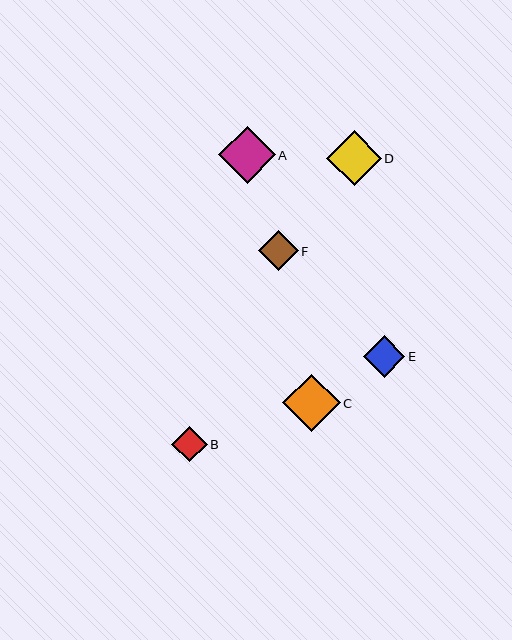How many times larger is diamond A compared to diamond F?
Diamond A is approximately 1.4 times the size of diamond F.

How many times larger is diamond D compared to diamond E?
Diamond D is approximately 1.3 times the size of diamond E.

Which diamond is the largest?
Diamond C is the largest with a size of approximately 57 pixels.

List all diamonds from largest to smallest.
From largest to smallest: C, A, D, E, F, B.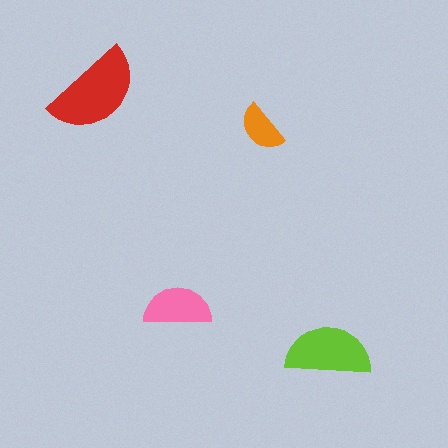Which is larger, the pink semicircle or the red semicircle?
The red one.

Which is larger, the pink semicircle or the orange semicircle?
The pink one.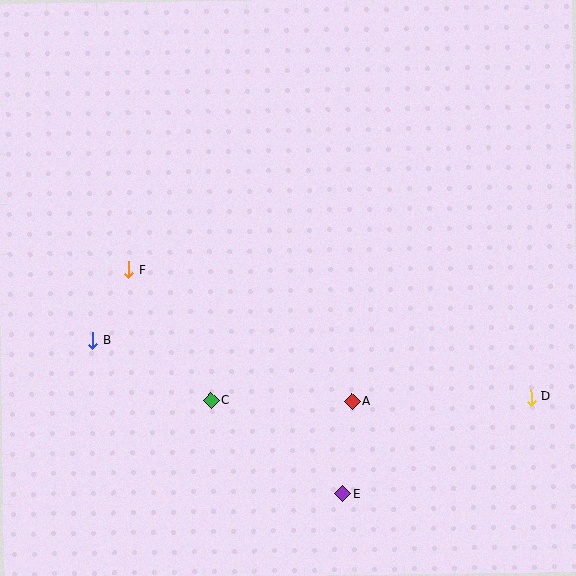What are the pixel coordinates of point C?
Point C is at (211, 401).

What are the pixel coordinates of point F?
Point F is at (129, 270).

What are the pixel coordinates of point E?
Point E is at (343, 494).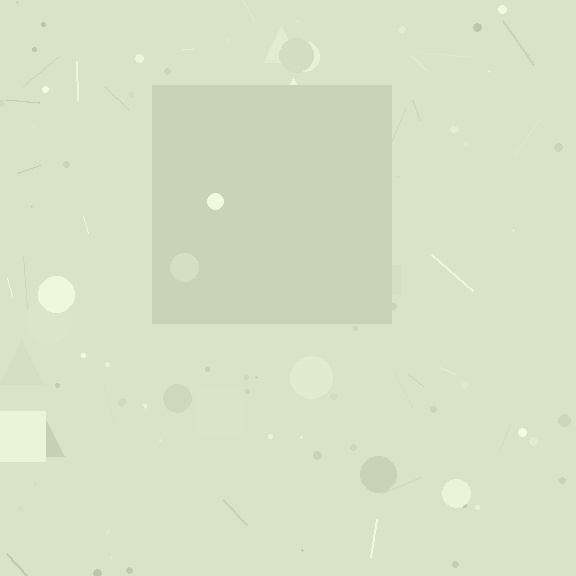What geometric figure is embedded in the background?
A square is embedded in the background.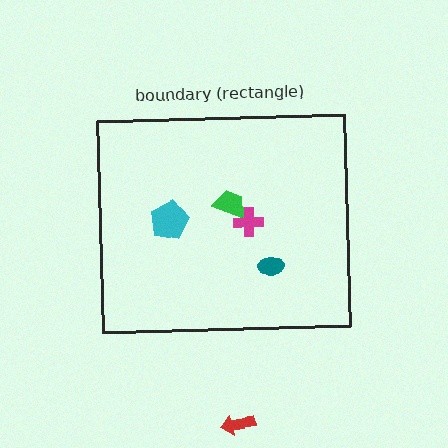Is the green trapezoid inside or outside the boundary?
Inside.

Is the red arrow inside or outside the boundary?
Outside.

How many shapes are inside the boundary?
4 inside, 1 outside.